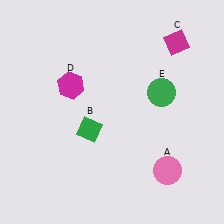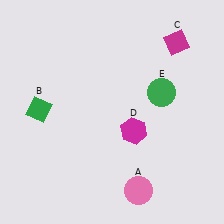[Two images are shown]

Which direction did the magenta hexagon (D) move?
The magenta hexagon (D) moved right.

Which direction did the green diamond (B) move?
The green diamond (B) moved left.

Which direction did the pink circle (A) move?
The pink circle (A) moved left.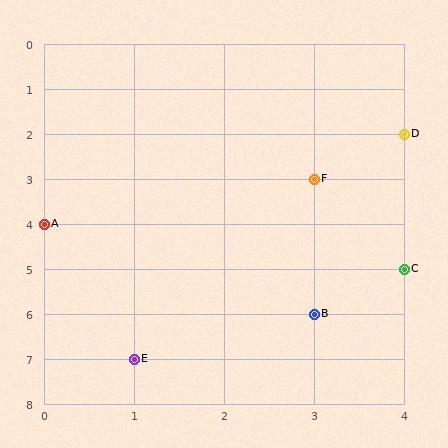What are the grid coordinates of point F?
Point F is at grid coordinates (3, 3).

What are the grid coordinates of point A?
Point A is at grid coordinates (0, 4).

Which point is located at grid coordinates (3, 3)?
Point F is at (3, 3).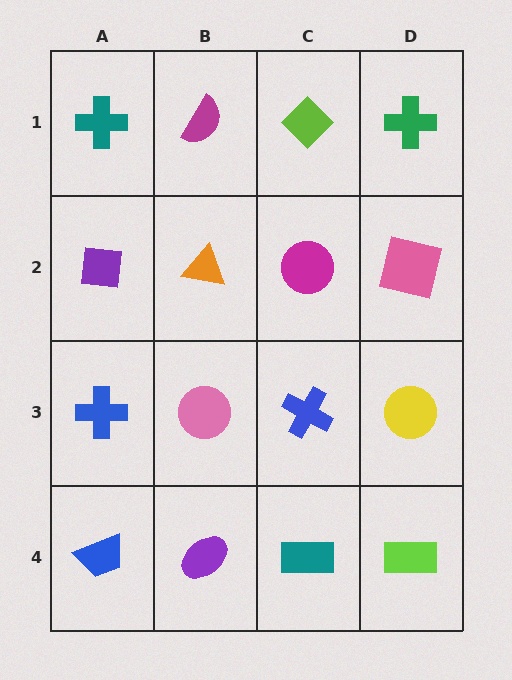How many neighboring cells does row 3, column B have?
4.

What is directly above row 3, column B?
An orange triangle.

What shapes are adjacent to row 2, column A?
A teal cross (row 1, column A), a blue cross (row 3, column A), an orange triangle (row 2, column B).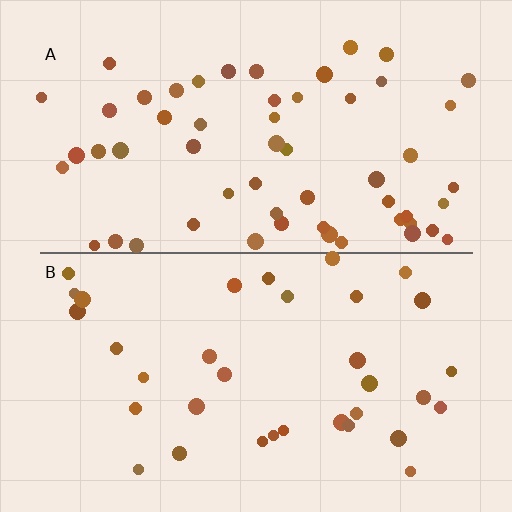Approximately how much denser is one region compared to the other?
Approximately 1.6× — region A over region B.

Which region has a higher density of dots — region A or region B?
A (the top).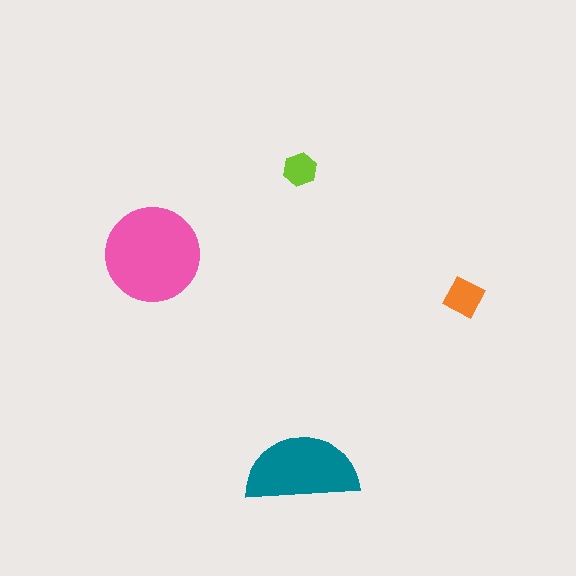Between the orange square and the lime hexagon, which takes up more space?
The orange square.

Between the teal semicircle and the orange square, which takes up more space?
The teal semicircle.